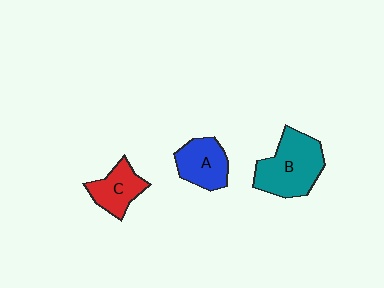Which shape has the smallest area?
Shape C (red).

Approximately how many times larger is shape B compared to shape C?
Approximately 1.7 times.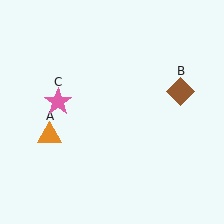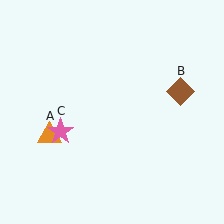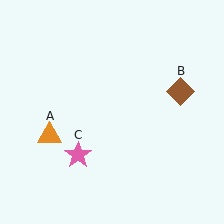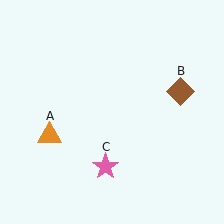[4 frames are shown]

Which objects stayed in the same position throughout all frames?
Orange triangle (object A) and brown diamond (object B) remained stationary.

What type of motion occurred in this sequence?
The pink star (object C) rotated counterclockwise around the center of the scene.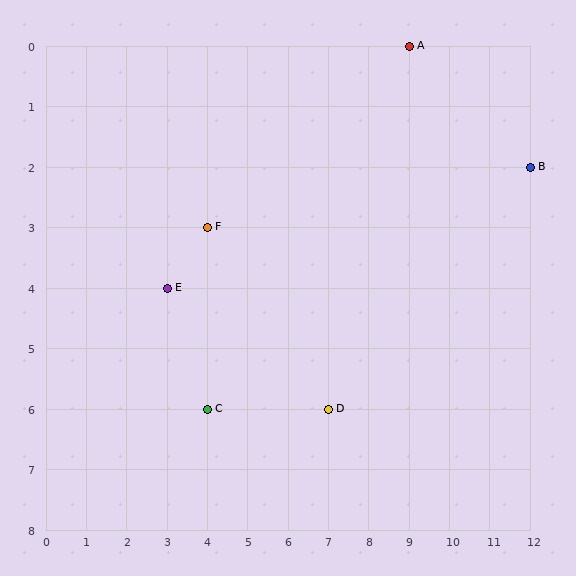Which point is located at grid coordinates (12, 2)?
Point B is at (12, 2).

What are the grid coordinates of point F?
Point F is at grid coordinates (4, 3).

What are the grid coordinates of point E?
Point E is at grid coordinates (3, 4).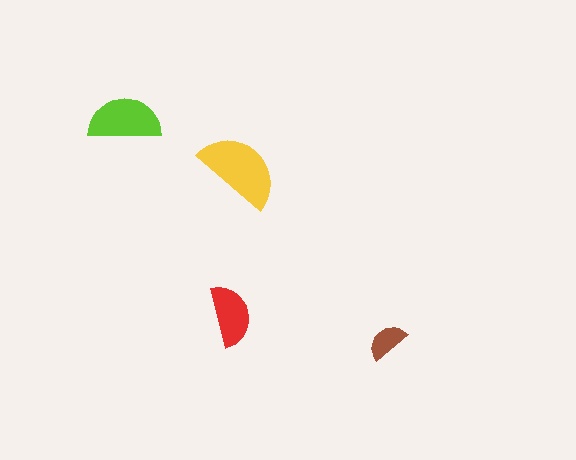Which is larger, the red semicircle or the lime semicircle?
The lime one.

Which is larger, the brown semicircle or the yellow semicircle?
The yellow one.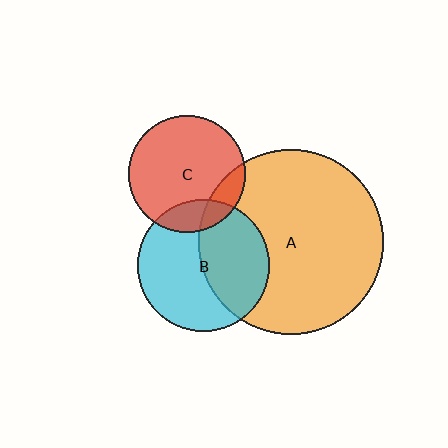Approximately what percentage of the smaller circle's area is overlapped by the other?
Approximately 45%.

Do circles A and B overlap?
Yes.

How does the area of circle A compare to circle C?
Approximately 2.5 times.